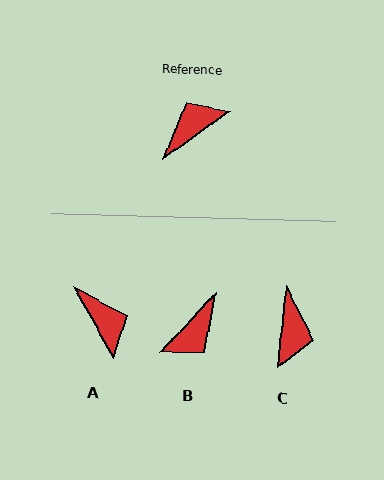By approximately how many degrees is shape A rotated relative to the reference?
Approximately 97 degrees clockwise.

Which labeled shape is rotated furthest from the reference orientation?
B, about 169 degrees away.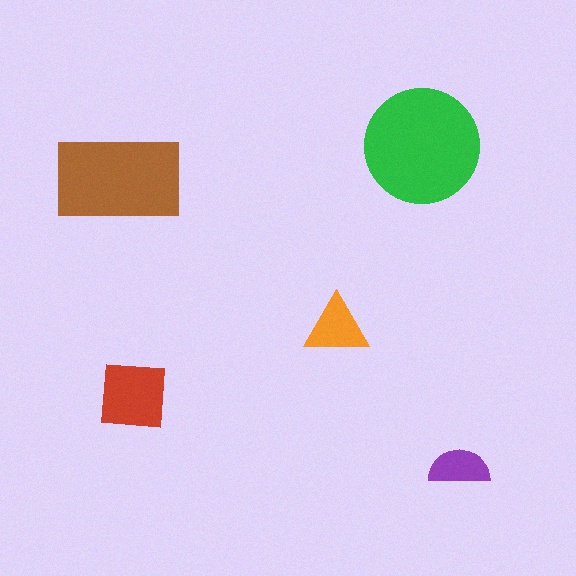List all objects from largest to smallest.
The green circle, the brown rectangle, the red square, the orange triangle, the purple semicircle.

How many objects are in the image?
There are 5 objects in the image.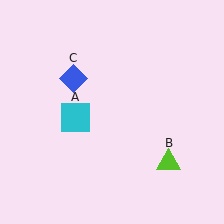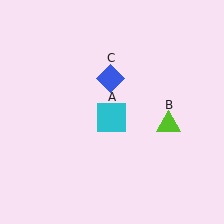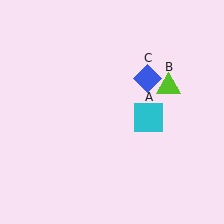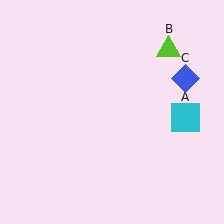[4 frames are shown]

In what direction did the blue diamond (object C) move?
The blue diamond (object C) moved right.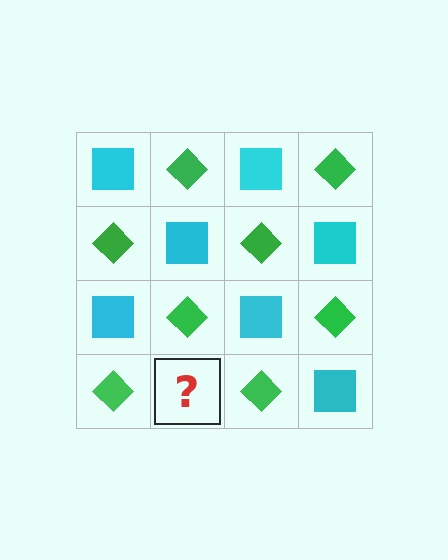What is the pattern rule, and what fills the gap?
The rule is that it alternates cyan square and green diamond in a checkerboard pattern. The gap should be filled with a cyan square.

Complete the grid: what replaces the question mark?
The question mark should be replaced with a cyan square.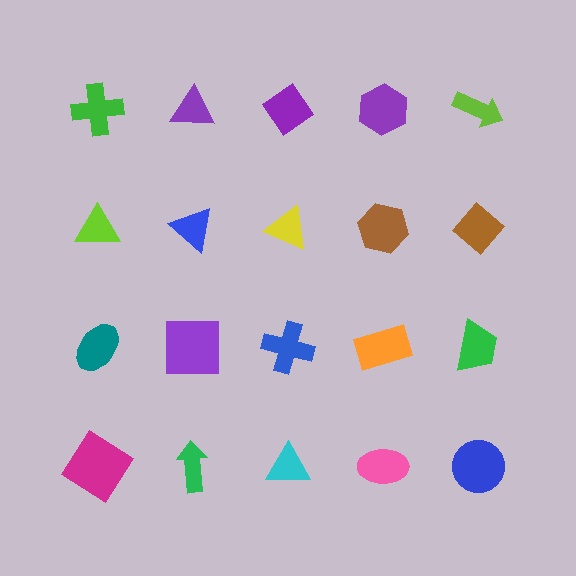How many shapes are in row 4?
5 shapes.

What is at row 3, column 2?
A purple square.